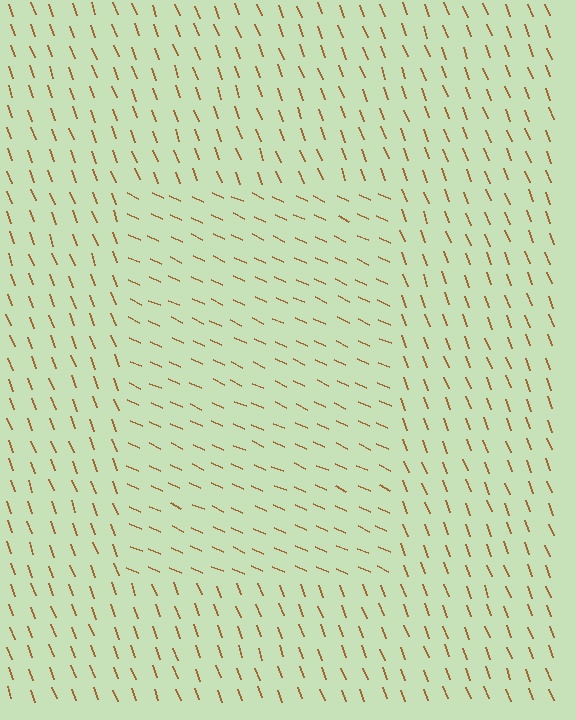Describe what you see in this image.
The image is filled with small brown line segments. A rectangle region in the image has lines oriented differently from the surrounding lines, creating a visible texture boundary.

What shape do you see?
I see a rectangle.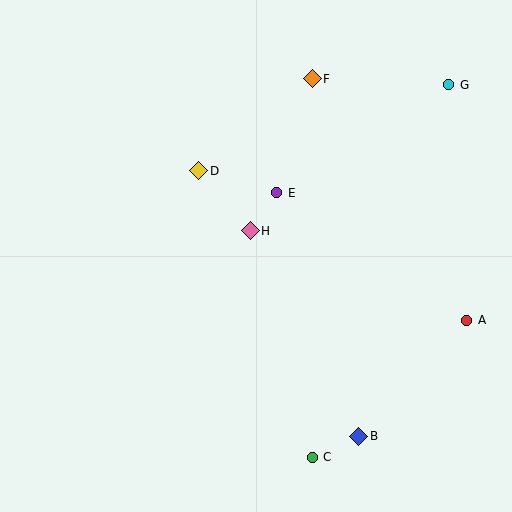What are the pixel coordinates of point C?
Point C is at (312, 457).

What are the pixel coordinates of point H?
Point H is at (250, 231).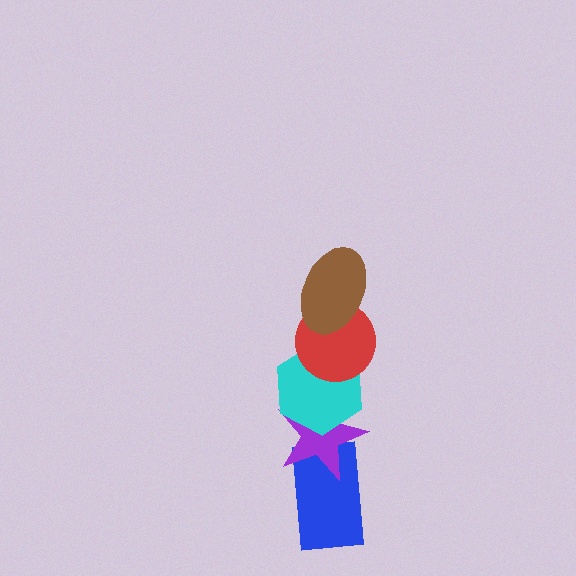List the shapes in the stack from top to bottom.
From top to bottom: the brown ellipse, the red circle, the cyan hexagon, the purple star, the blue rectangle.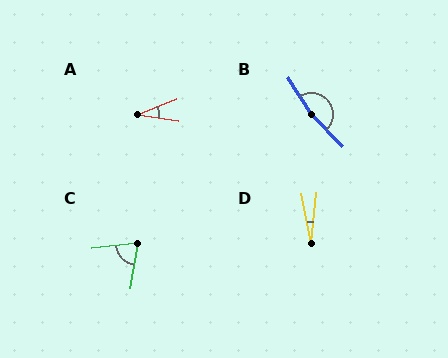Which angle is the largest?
B, at approximately 168 degrees.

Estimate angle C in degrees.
Approximately 74 degrees.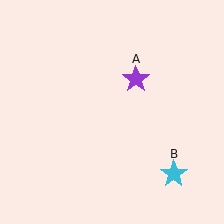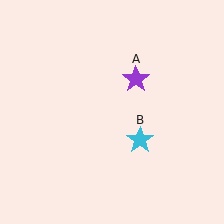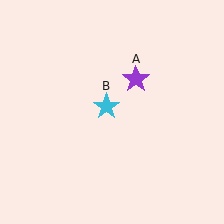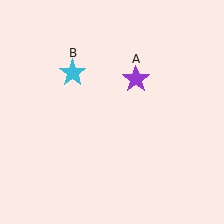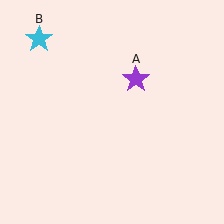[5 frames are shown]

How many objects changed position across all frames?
1 object changed position: cyan star (object B).